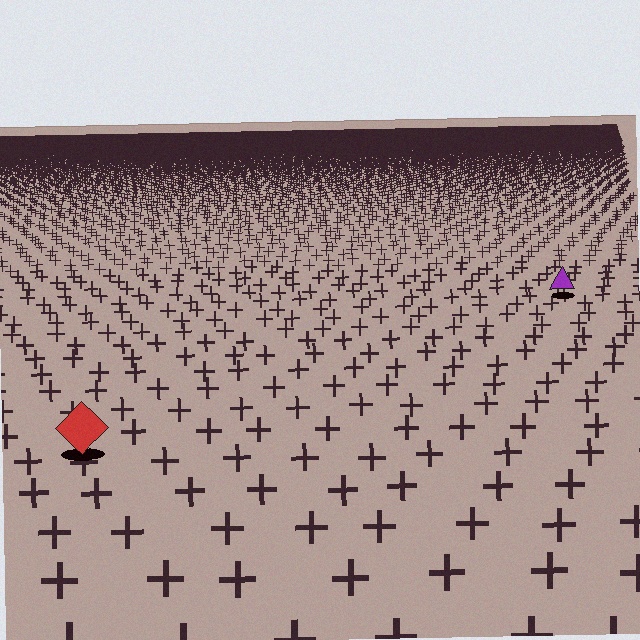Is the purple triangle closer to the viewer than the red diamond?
No. The red diamond is closer — you can tell from the texture gradient: the ground texture is coarser near it.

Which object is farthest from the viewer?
The purple triangle is farthest from the viewer. It appears smaller and the ground texture around it is denser.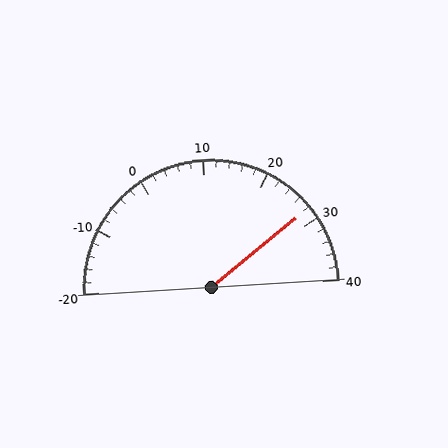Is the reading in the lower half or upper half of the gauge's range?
The reading is in the upper half of the range (-20 to 40).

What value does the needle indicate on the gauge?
The needle indicates approximately 28.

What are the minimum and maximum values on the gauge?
The gauge ranges from -20 to 40.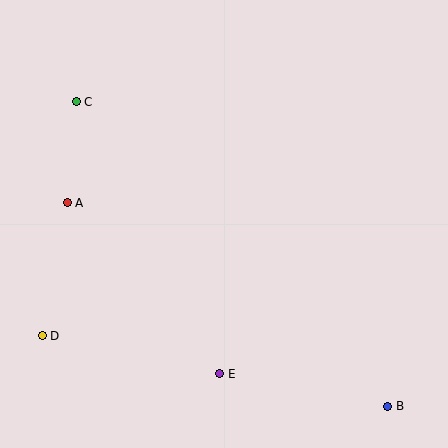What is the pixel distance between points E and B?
The distance between E and B is 171 pixels.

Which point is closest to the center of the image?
Point E at (220, 374) is closest to the center.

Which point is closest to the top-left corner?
Point C is closest to the top-left corner.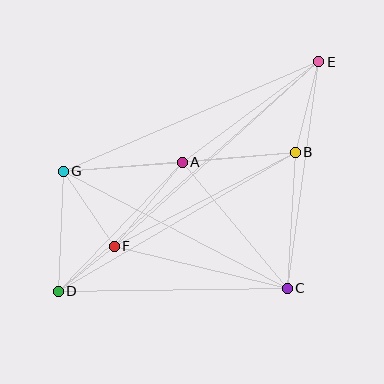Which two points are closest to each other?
Points D and F are closest to each other.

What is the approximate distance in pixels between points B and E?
The distance between B and E is approximately 93 pixels.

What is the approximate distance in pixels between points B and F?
The distance between B and F is approximately 204 pixels.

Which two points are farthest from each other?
Points D and E are farthest from each other.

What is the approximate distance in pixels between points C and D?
The distance between C and D is approximately 229 pixels.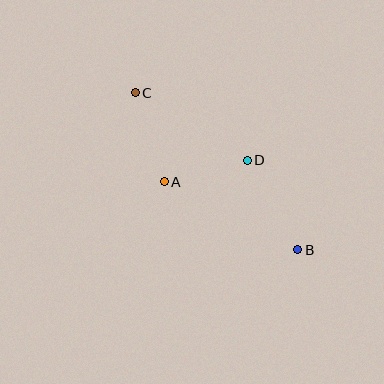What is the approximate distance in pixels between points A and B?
The distance between A and B is approximately 150 pixels.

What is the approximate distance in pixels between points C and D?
The distance between C and D is approximately 131 pixels.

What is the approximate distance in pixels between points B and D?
The distance between B and D is approximately 103 pixels.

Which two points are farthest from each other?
Points B and C are farthest from each other.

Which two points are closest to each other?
Points A and D are closest to each other.